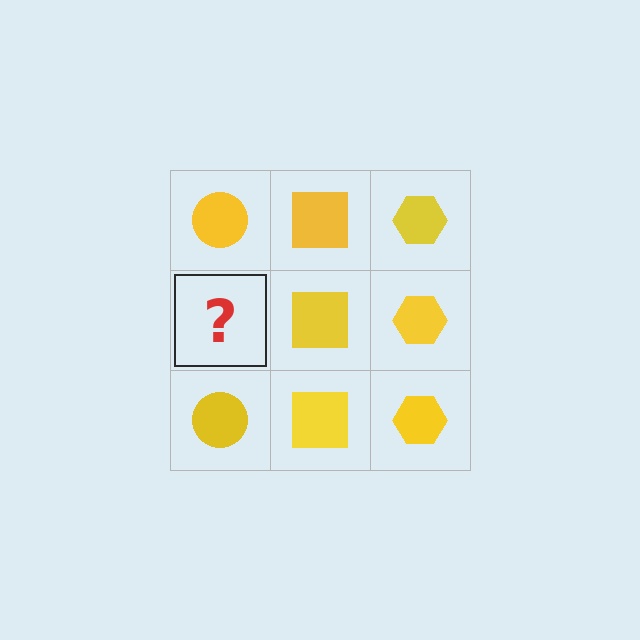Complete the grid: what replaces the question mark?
The question mark should be replaced with a yellow circle.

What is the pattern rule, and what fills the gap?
The rule is that each column has a consistent shape. The gap should be filled with a yellow circle.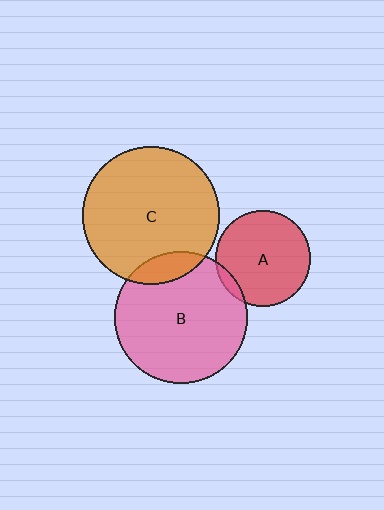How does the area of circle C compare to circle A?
Approximately 2.1 times.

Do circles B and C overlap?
Yes.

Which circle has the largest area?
Circle C (orange).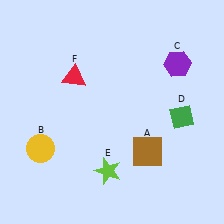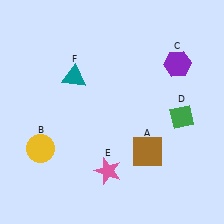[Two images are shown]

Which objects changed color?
E changed from lime to pink. F changed from red to teal.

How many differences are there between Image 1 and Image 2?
There are 2 differences between the two images.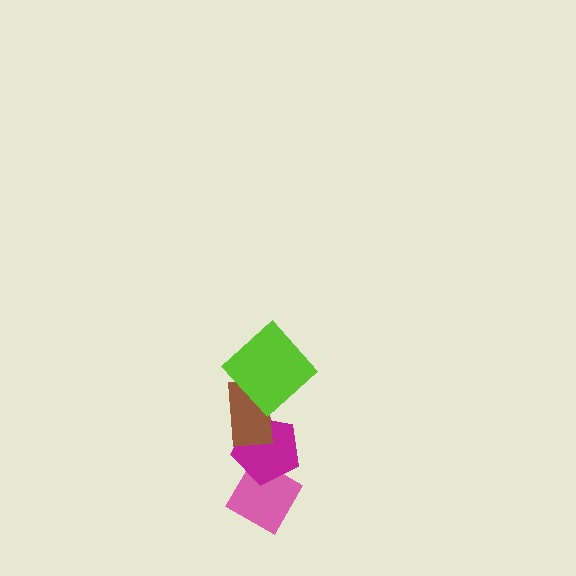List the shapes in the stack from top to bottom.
From top to bottom: the lime diamond, the brown rectangle, the magenta pentagon, the pink diamond.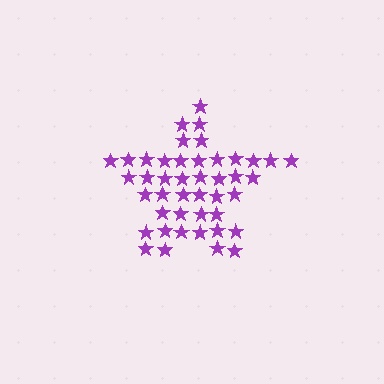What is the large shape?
The large shape is a star.